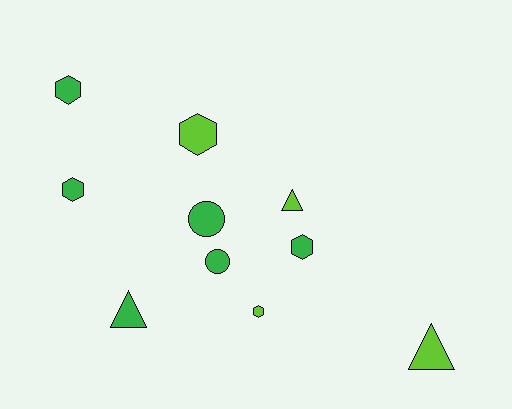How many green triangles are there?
There is 1 green triangle.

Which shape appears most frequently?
Hexagon, with 5 objects.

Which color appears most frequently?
Green, with 6 objects.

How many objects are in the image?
There are 10 objects.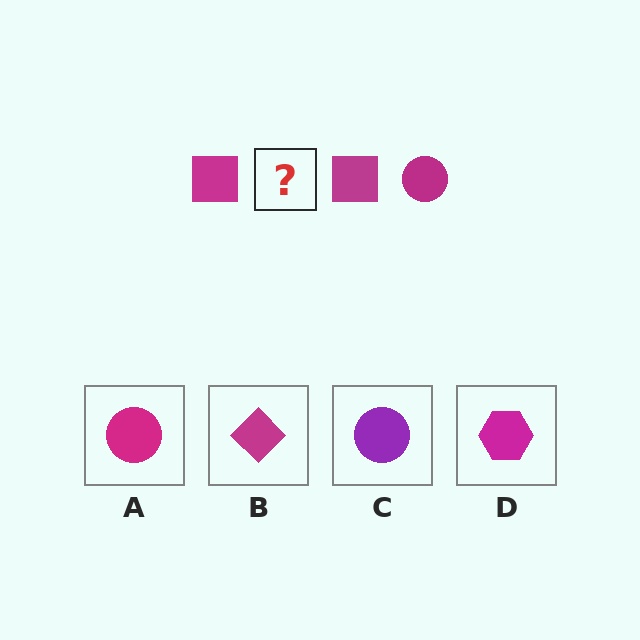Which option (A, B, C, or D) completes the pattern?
A.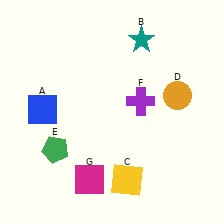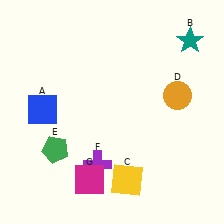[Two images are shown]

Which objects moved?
The objects that moved are: the teal star (B), the purple cross (F).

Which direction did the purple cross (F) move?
The purple cross (F) moved down.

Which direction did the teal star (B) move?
The teal star (B) moved right.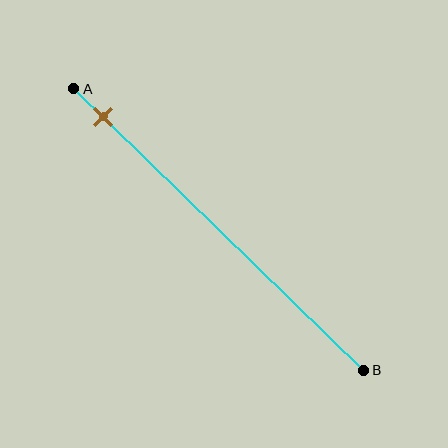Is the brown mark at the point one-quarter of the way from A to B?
No, the mark is at about 10% from A, not at the 25% one-quarter point.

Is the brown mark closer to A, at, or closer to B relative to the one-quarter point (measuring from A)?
The brown mark is closer to point A than the one-quarter point of segment AB.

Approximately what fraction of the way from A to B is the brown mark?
The brown mark is approximately 10% of the way from A to B.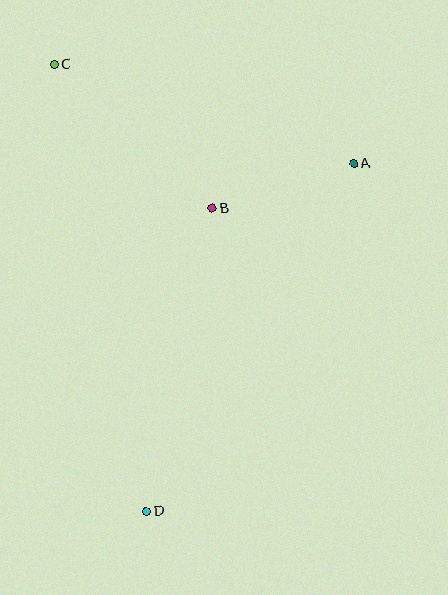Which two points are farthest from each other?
Points C and D are farthest from each other.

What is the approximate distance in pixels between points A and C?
The distance between A and C is approximately 315 pixels.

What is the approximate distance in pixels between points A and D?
The distance between A and D is approximately 405 pixels.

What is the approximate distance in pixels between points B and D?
The distance between B and D is approximately 310 pixels.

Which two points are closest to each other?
Points A and B are closest to each other.